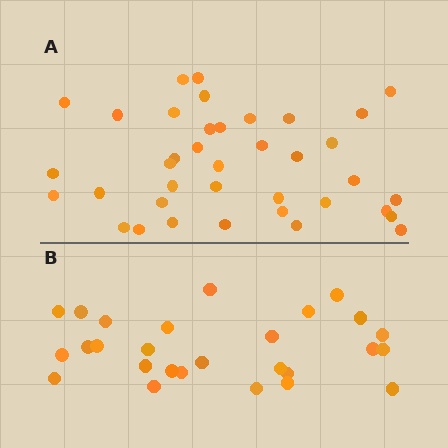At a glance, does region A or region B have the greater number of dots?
Region A (the top region) has more dots.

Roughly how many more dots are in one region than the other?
Region A has roughly 12 or so more dots than region B.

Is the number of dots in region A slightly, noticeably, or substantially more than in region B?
Region A has noticeably more, but not dramatically so. The ratio is roughly 1.4 to 1.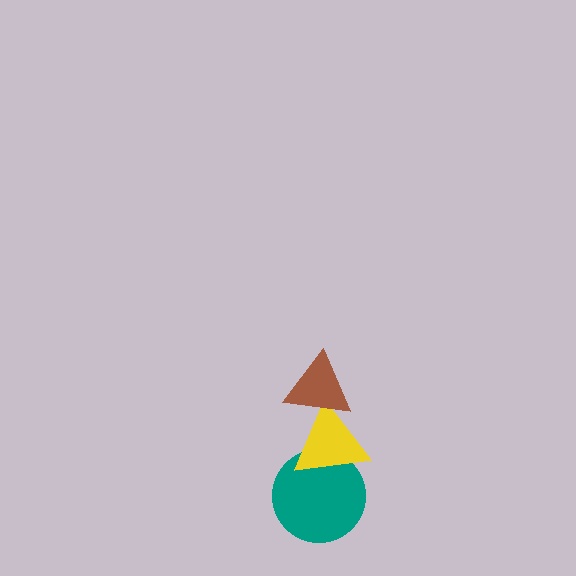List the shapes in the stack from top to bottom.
From top to bottom: the brown triangle, the yellow triangle, the teal circle.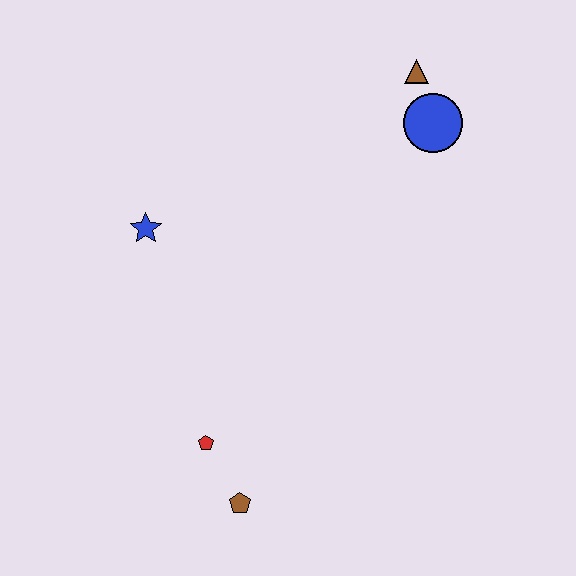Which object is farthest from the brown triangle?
The brown pentagon is farthest from the brown triangle.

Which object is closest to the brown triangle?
The blue circle is closest to the brown triangle.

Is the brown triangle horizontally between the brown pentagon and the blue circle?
Yes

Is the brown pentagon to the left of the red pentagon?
No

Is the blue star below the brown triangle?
Yes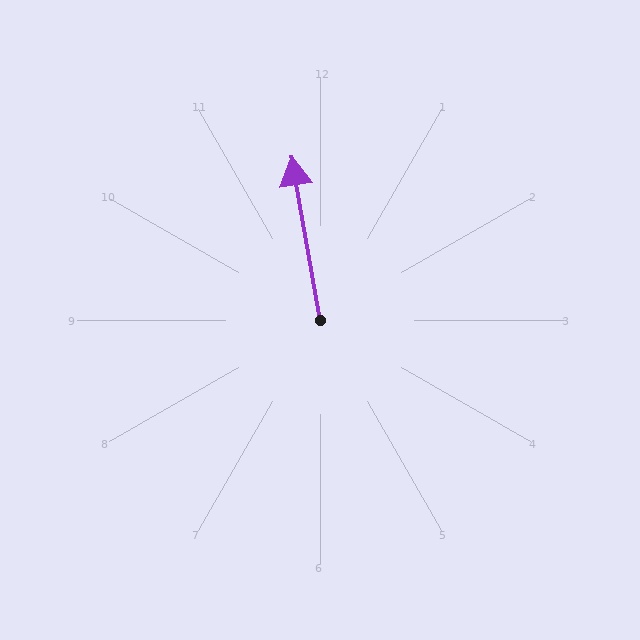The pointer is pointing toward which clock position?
Roughly 12 o'clock.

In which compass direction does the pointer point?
North.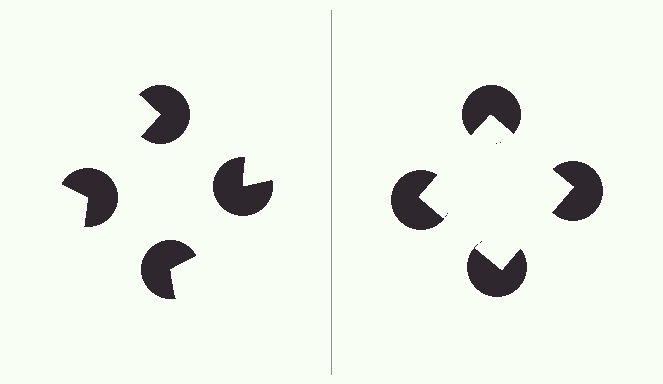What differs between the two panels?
The pac-man discs are positioned identically on both sides; only the wedge orientations differ. On the right they align to a square; on the left they are misaligned.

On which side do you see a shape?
An illusory square appears on the right side. On the left side the wedge cuts are rotated, so no coherent shape forms.